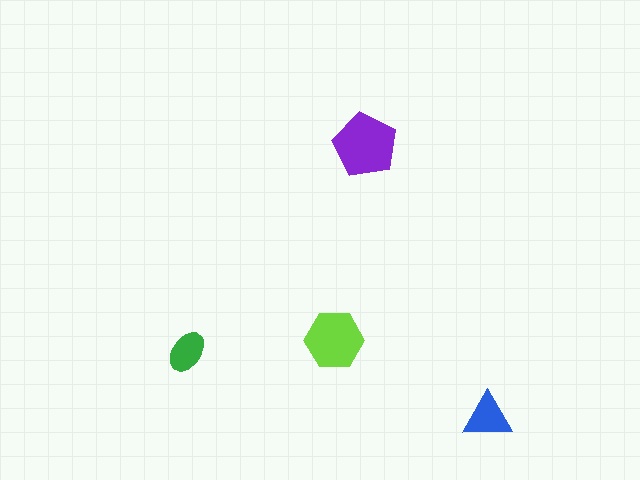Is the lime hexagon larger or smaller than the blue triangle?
Larger.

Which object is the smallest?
The green ellipse.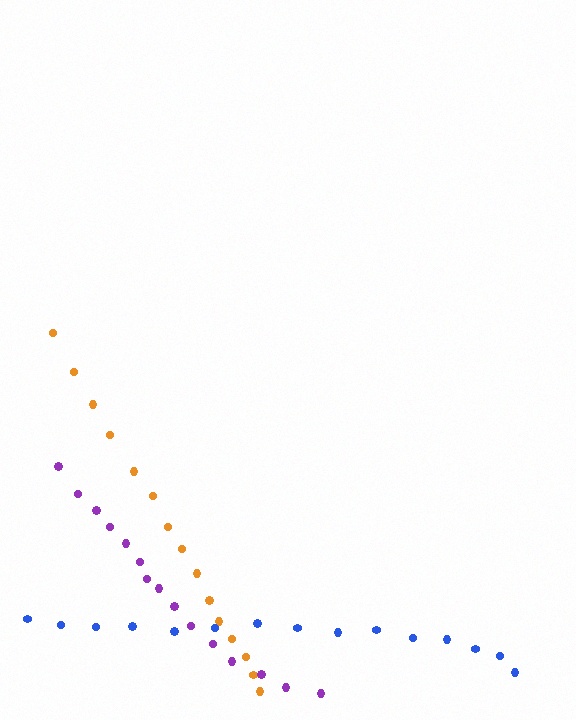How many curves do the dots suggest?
There are 3 distinct paths.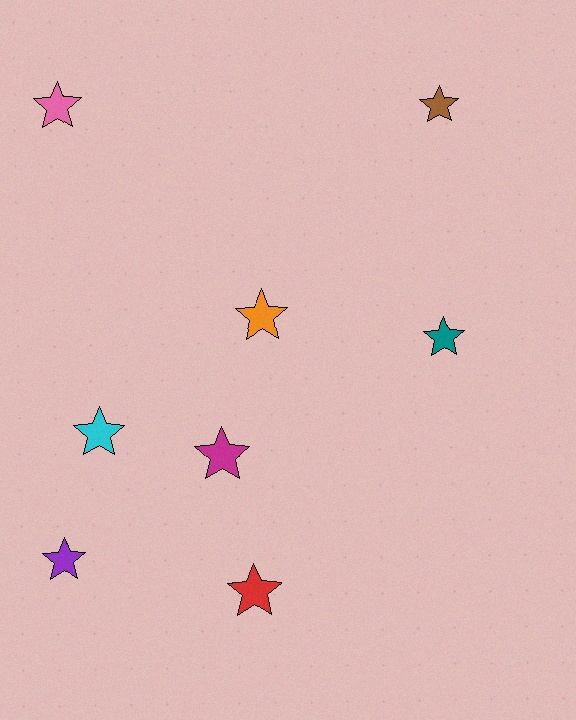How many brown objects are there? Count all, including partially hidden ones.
There is 1 brown object.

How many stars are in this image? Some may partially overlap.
There are 8 stars.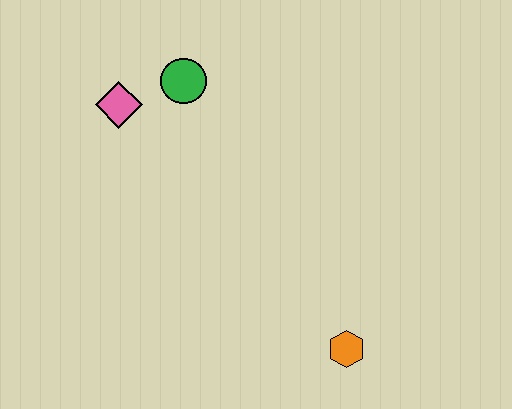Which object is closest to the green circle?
The pink diamond is closest to the green circle.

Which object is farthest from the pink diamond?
The orange hexagon is farthest from the pink diamond.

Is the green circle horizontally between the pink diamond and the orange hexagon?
Yes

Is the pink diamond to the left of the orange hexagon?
Yes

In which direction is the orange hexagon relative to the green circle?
The orange hexagon is below the green circle.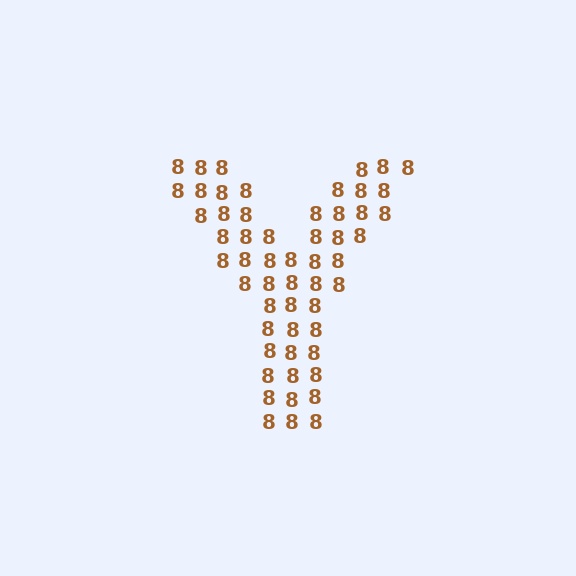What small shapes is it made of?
It is made of small digit 8's.